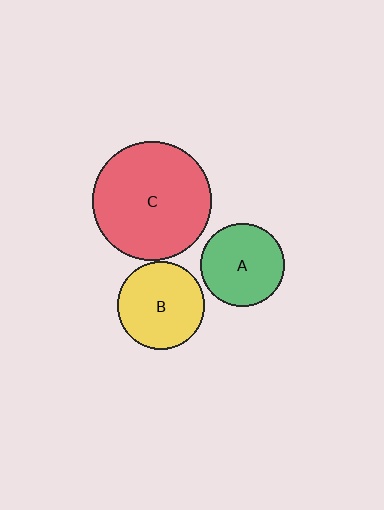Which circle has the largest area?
Circle C (red).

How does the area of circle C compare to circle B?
Approximately 1.8 times.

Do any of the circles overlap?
No, none of the circles overlap.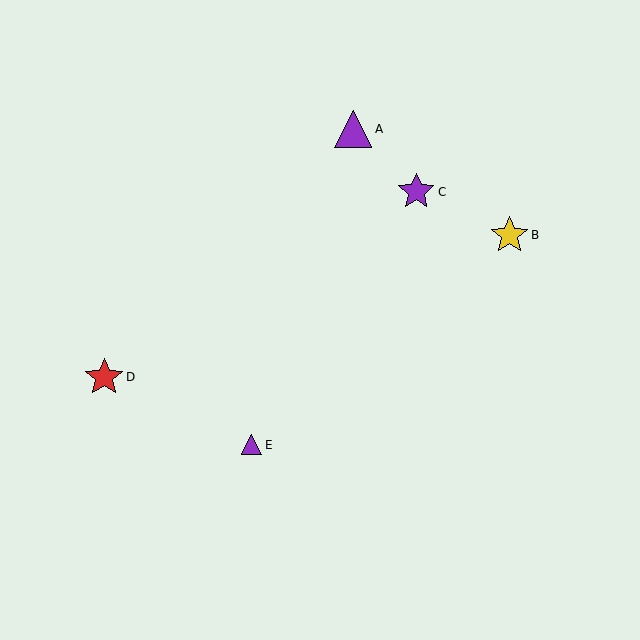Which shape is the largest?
The red star (labeled D) is the largest.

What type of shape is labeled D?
Shape D is a red star.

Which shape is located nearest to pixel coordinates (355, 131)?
The purple triangle (labeled A) at (353, 129) is nearest to that location.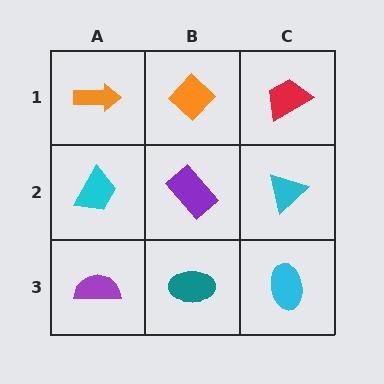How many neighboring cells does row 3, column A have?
2.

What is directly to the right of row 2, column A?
A purple rectangle.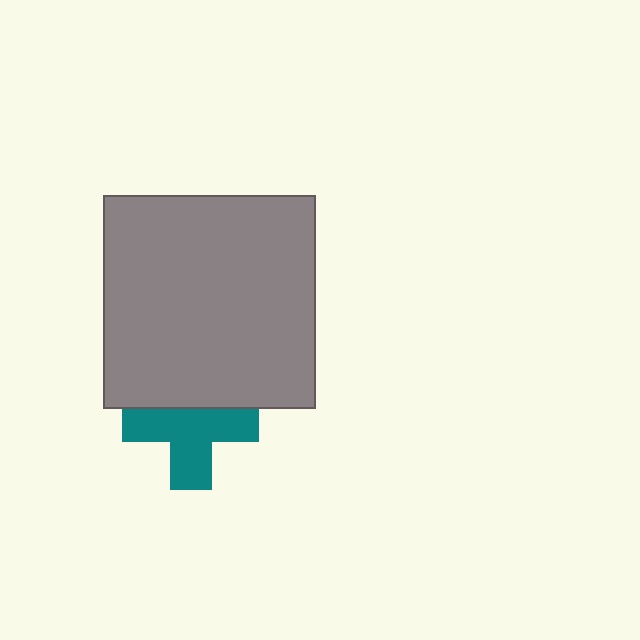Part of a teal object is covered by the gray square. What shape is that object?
It is a cross.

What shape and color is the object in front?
The object in front is a gray square.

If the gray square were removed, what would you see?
You would see the complete teal cross.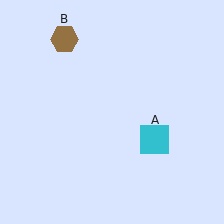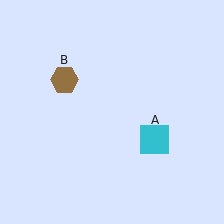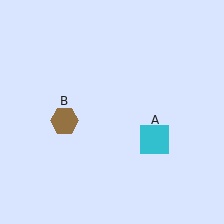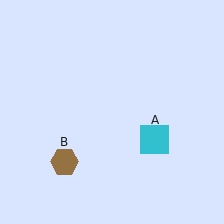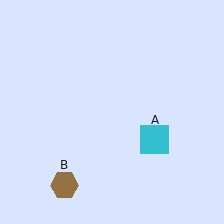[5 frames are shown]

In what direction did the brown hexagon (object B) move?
The brown hexagon (object B) moved down.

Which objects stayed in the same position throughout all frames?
Cyan square (object A) remained stationary.